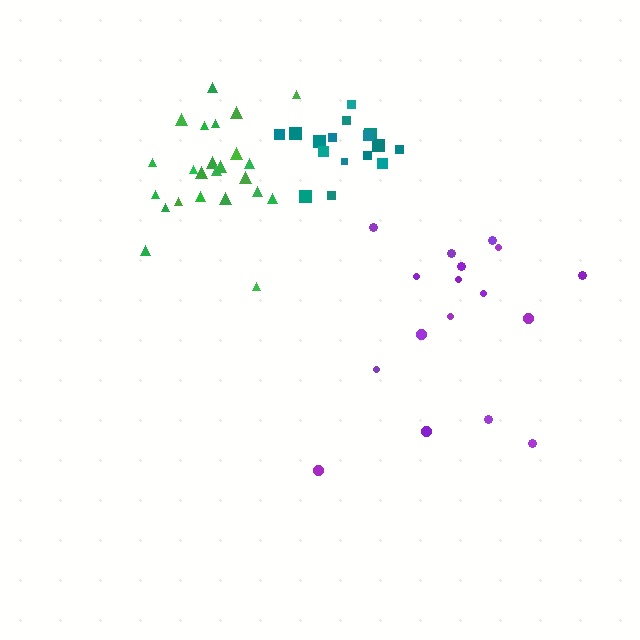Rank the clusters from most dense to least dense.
teal, green, purple.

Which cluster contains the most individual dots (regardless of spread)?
Green (24).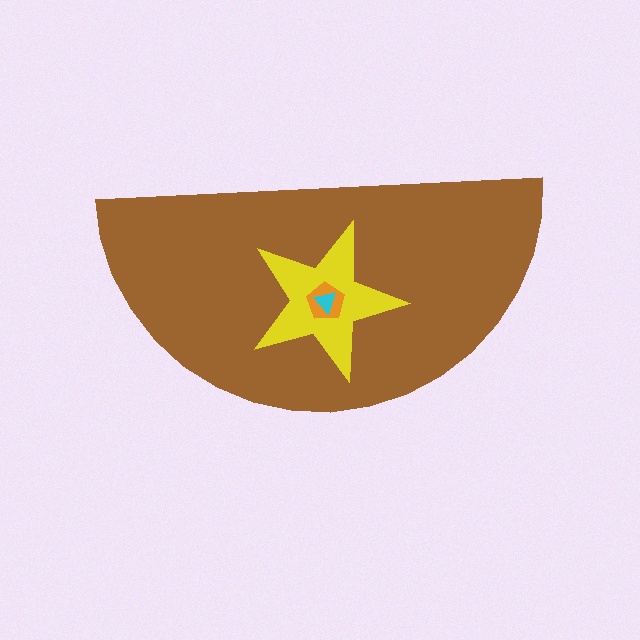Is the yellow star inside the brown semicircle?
Yes.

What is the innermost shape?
The cyan triangle.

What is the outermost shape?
The brown semicircle.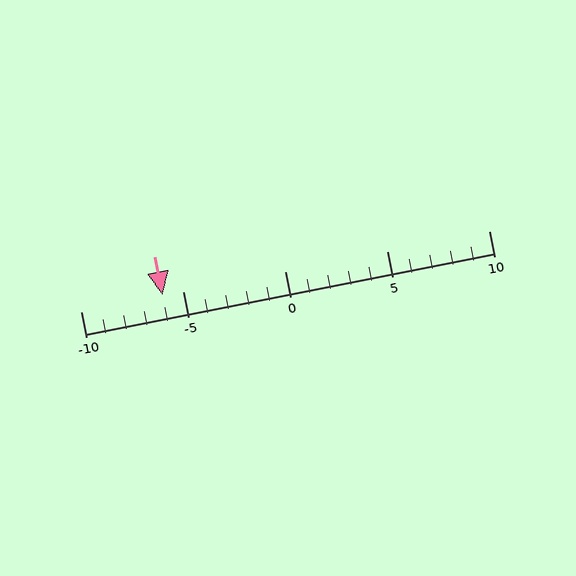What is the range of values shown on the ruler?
The ruler shows values from -10 to 10.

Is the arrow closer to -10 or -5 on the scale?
The arrow is closer to -5.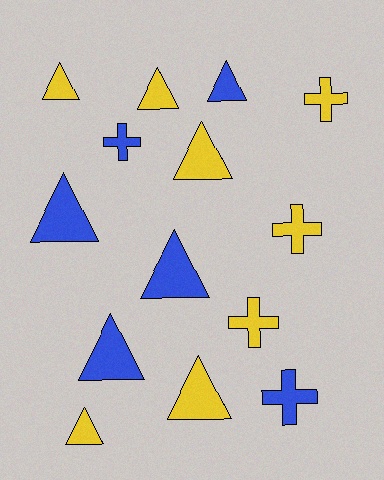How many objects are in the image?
There are 14 objects.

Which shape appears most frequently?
Triangle, with 9 objects.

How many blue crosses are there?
There are 2 blue crosses.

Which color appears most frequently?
Yellow, with 8 objects.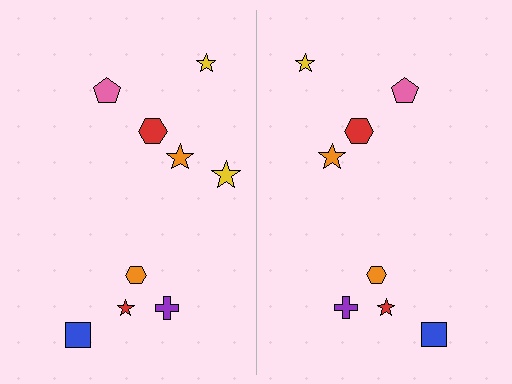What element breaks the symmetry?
A yellow star is missing from the right side.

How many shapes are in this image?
There are 17 shapes in this image.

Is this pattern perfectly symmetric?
No, the pattern is not perfectly symmetric. A yellow star is missing from the right side.